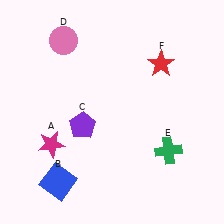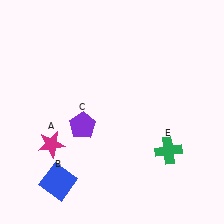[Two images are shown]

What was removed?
The pink circle (D), the red star (F) were removed in Image 2.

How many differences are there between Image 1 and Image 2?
There are 2 differences between the two images.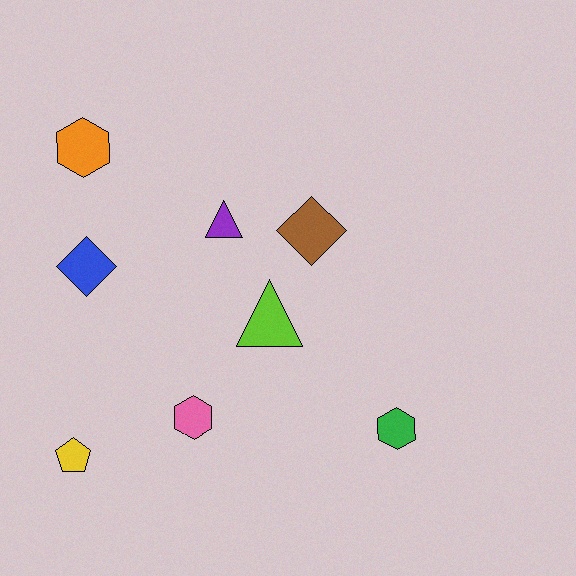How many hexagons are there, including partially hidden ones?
There are 3 hexagons.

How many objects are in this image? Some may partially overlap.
There are 8 objects.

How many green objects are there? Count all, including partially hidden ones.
There is 1 green object.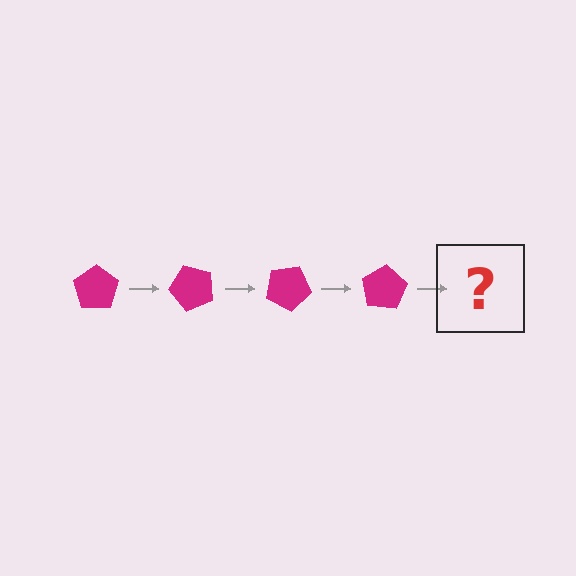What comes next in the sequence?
The next element should be a magenta pentagon rotated 200 degrees.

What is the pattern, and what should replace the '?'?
The pattern is that the pentagon rotates 50 degrees each step. The '?' should be a magenta pentagon rotated 200 degrees.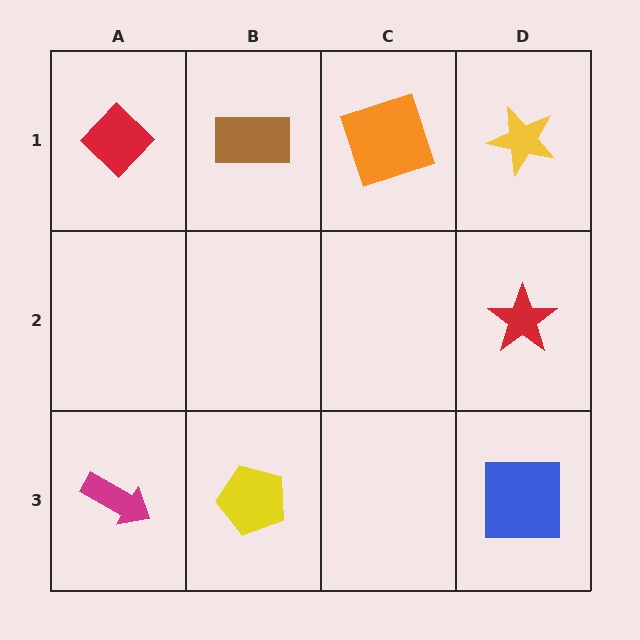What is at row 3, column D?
A blue square.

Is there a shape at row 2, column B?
No, that cell is empty.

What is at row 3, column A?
A magenta arrow.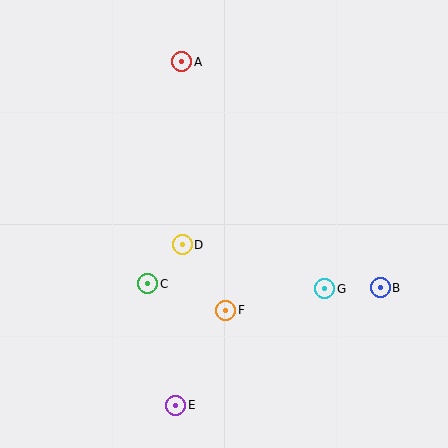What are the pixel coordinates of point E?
Point E is at (176, 405).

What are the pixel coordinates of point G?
Point G is at (325, 289).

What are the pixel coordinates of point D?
Point D is at (182, 245).